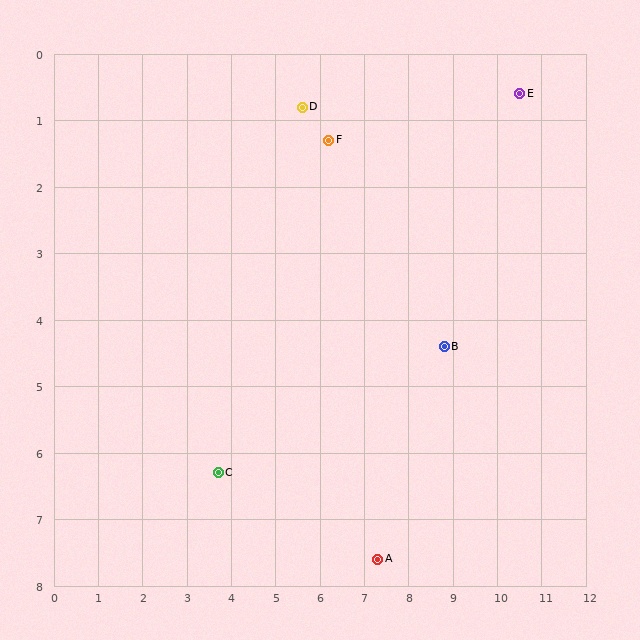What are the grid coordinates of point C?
Point C is at approximately (3.7, 6.3).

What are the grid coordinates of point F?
Point F is at approximately (6.2, 1.3).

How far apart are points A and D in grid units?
Points A and D are about 7.0 grid units apart.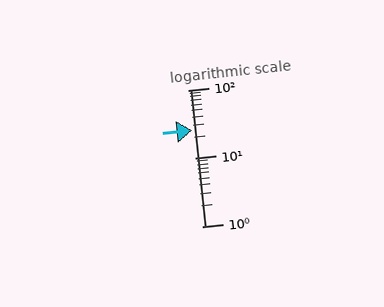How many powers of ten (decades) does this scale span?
The scale spans 2 decades, from 1 to 100.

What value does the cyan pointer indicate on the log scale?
The pointer indicates approximately 26.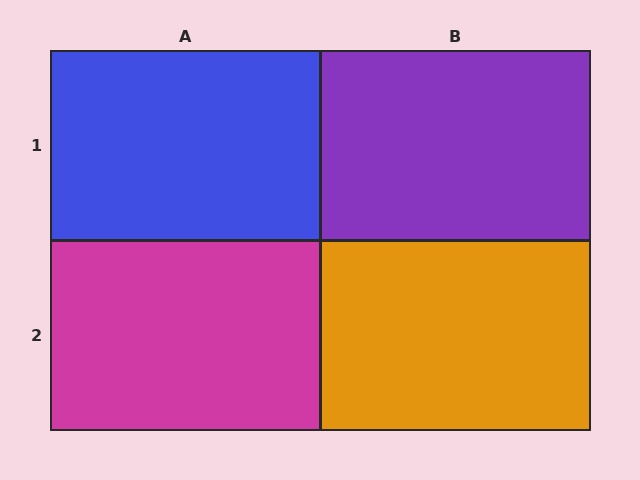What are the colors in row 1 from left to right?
Blue, purple.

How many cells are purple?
1 cell is purple.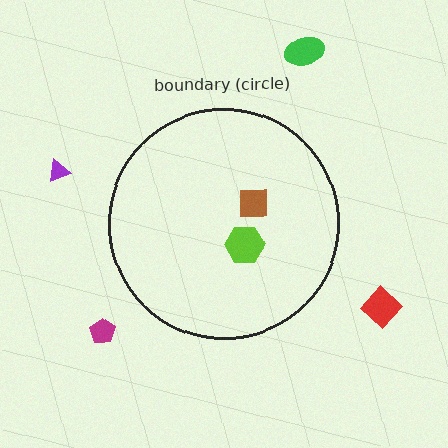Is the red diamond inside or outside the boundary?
Outside.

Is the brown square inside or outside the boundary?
Inside.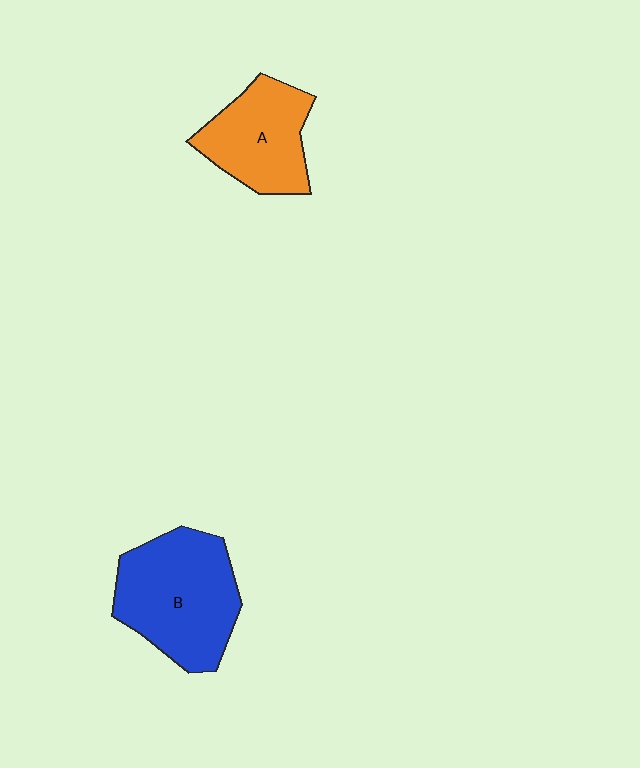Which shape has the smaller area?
Shape A (orange).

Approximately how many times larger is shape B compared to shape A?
Approximately 1.4 times.